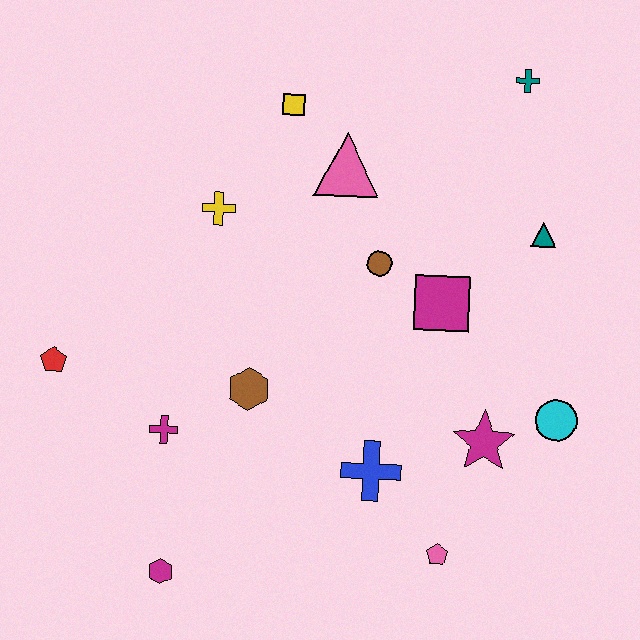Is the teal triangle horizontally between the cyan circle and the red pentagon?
Yes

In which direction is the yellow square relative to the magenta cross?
The yellow square is above the magenta cross.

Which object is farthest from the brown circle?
The magenta hexagon is farthest from the brown circle.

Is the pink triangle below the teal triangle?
No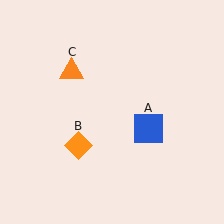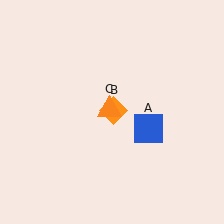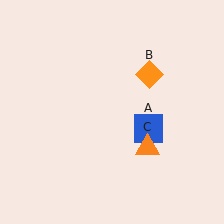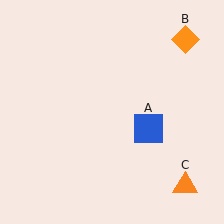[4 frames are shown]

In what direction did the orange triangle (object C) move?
The orange triangle (object C) moved down and to the right.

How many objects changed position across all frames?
2 objects changed position: orange diamond (object B), orange triangle (object C).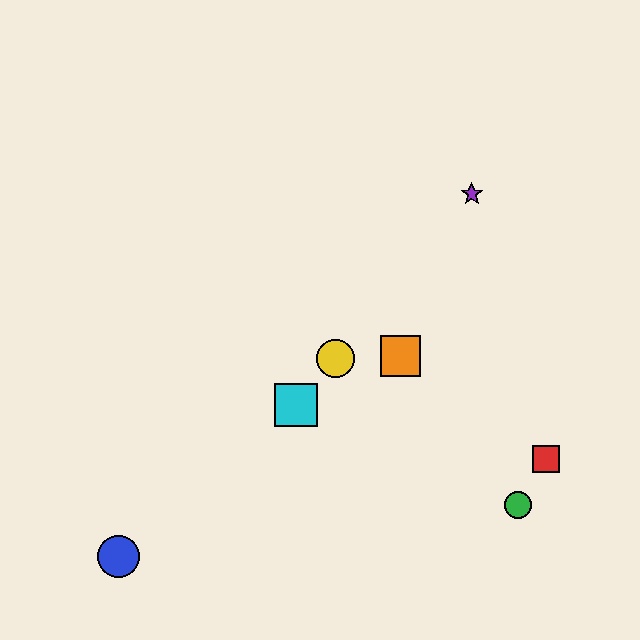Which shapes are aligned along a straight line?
The yellow circle, the purple star, the cyan square are aligned along a straight line.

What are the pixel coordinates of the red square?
The red square is at (546, 459).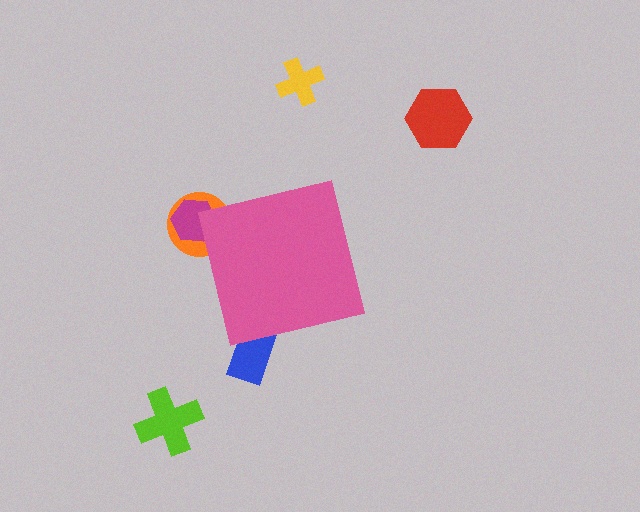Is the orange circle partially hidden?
Yes, the orange circle is partially hidden behind the pink square.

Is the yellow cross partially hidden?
No, the yellow cross is fully visible.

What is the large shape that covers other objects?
A pink square.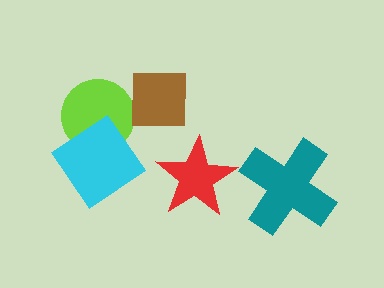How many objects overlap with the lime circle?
2 objects overlap with the lime circle.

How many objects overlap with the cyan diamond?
1 object overlaps with the cyan diamond.